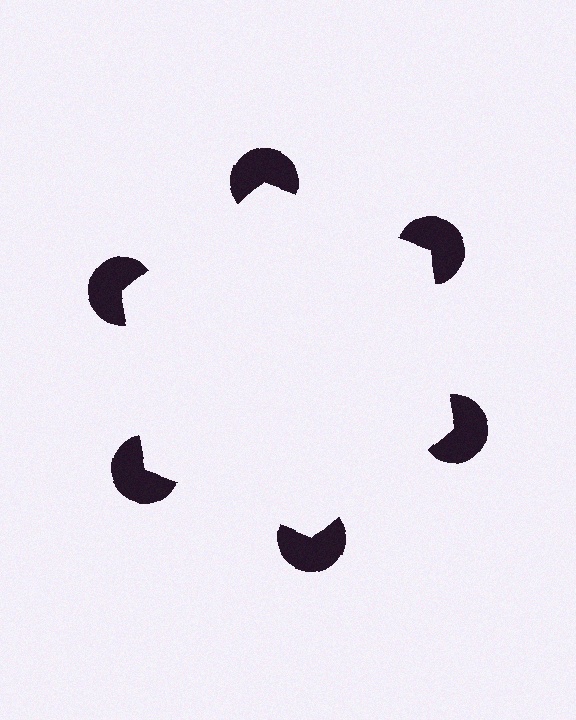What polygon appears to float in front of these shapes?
An illusory hexagon — its edges are inferred from the aligned wedge cuts in the pac-man discs, not physically drawn.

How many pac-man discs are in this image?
There are 6 — one at each vertex of the illusory hexagon.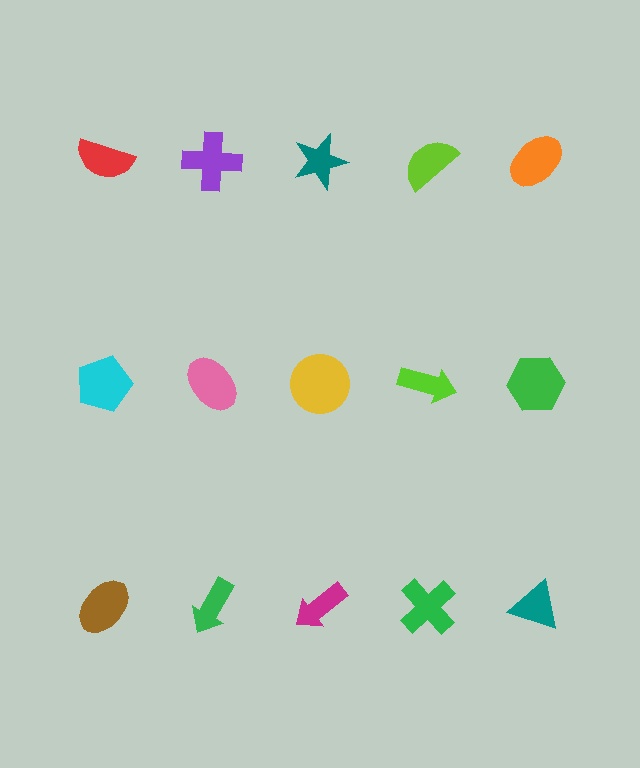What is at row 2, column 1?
A cyan pentagon.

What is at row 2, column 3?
A yellow circle.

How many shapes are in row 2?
5 shapes.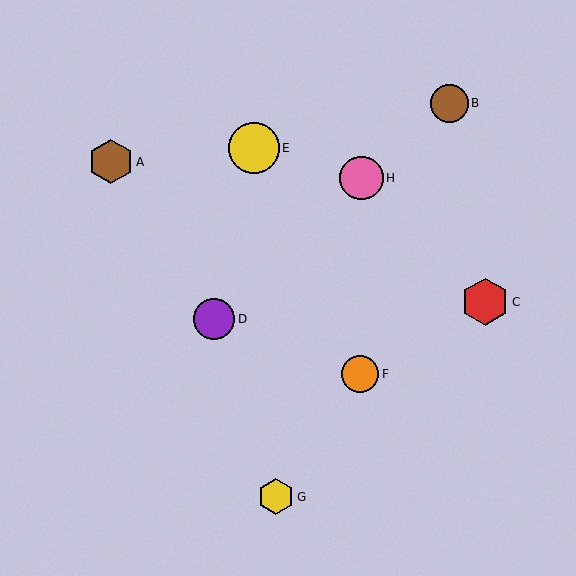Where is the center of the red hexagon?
The center of the red hexagon is at (485, 302).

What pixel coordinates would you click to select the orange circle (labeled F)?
Click at (360, 374) to select the orange circle F.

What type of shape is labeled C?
Shape C is a red hexagon.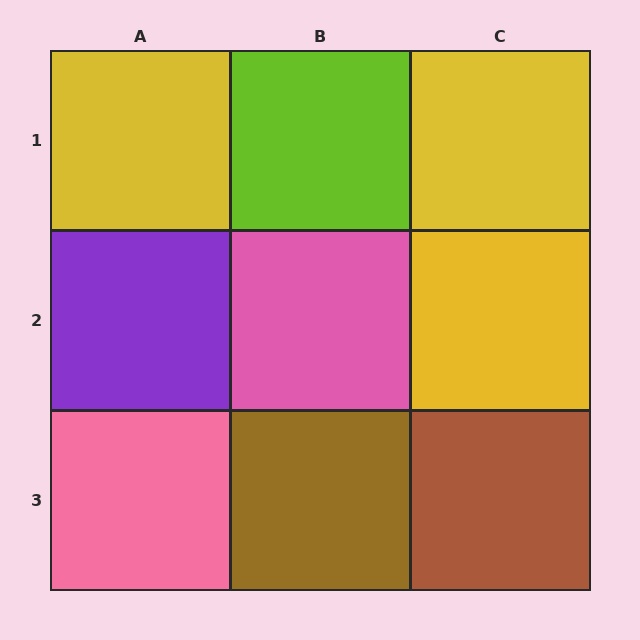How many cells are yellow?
3 cells are yellow.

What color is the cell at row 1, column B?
Lime.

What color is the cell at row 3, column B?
Brown.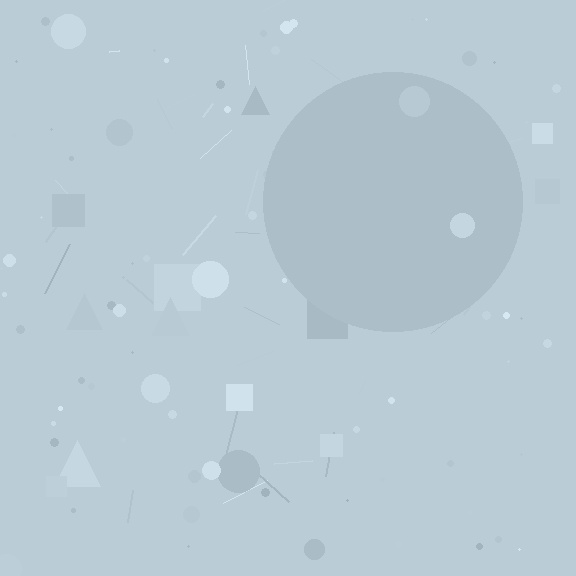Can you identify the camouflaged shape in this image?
The camouflaged shape is a circle.